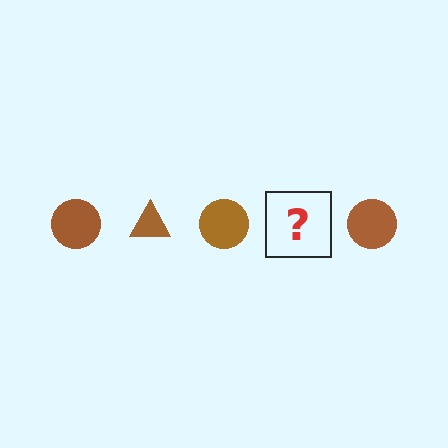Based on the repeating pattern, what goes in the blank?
The blank should be a brown triangle.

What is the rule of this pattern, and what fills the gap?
The rule is that the pattern cycles through circle, triangle shapes in brown. The gap should be filled with a brown triangle.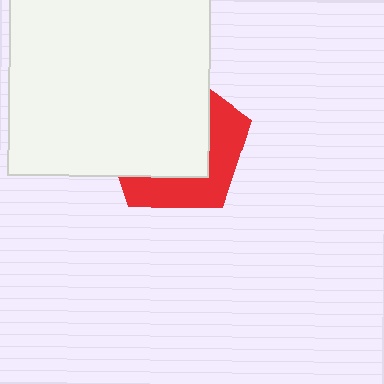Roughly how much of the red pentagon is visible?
A small part of it is visible (roughly 37%).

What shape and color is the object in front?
The object in front is a white square.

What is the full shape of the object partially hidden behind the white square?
The partially hidden object is a red pentagon.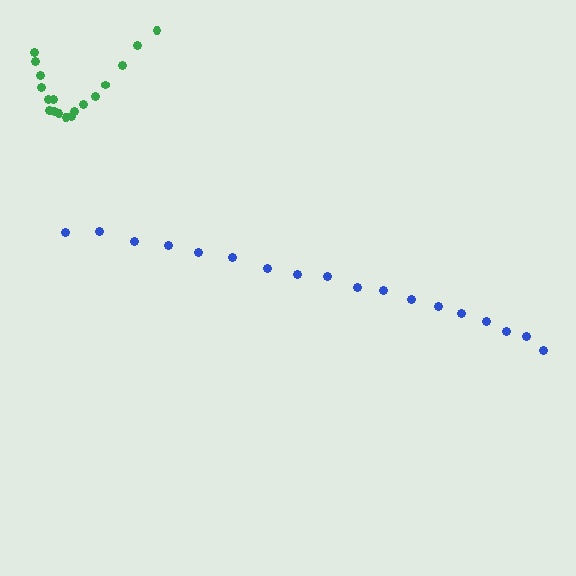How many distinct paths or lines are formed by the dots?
There are 2 distinct paths.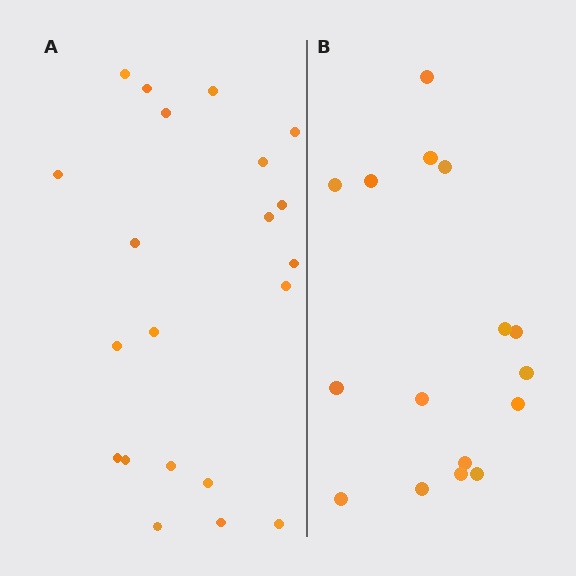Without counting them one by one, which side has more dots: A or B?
Region A (the left region) has more dots.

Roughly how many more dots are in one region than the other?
Region A has about 5 more dots than region B.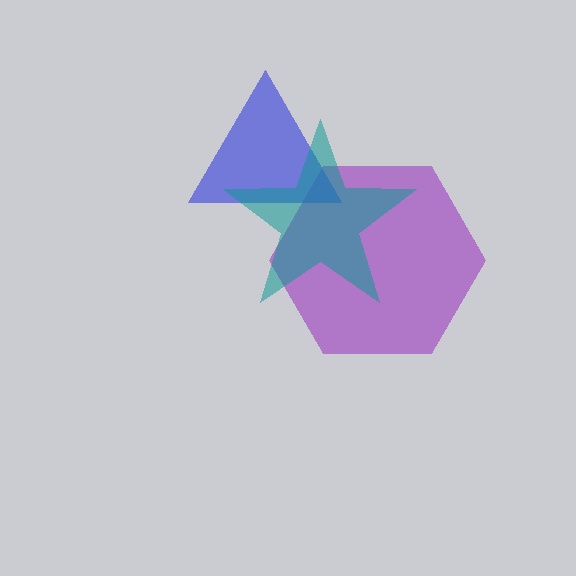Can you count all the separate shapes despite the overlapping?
Yes, there are 3 separate shapes.